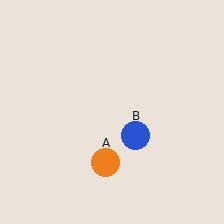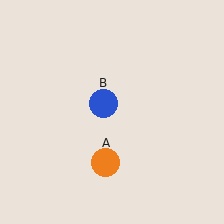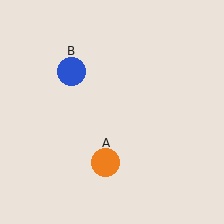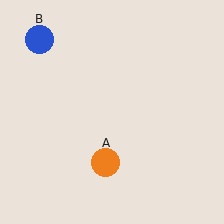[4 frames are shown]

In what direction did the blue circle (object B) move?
The blue circle (object B) moved up and to the left.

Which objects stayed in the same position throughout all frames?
Orange circle (object A) remained stationary.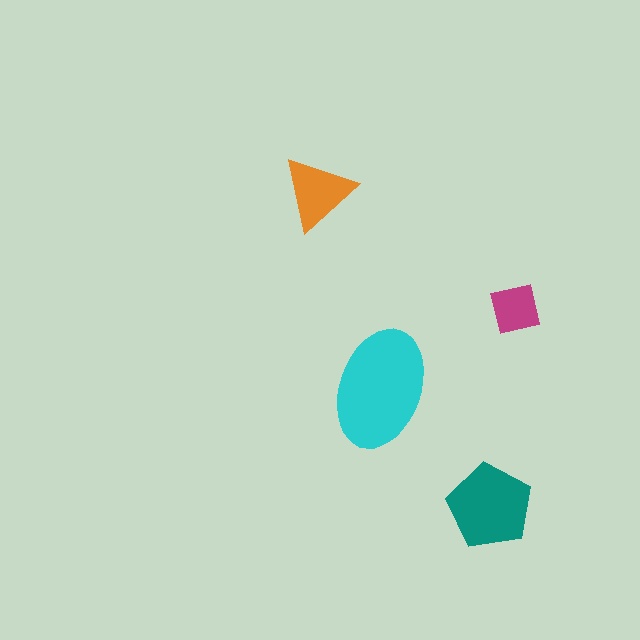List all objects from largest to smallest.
The cyan ellipse, the teal pentagon, the orange triangle, the magenta square.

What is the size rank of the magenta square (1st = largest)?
4th.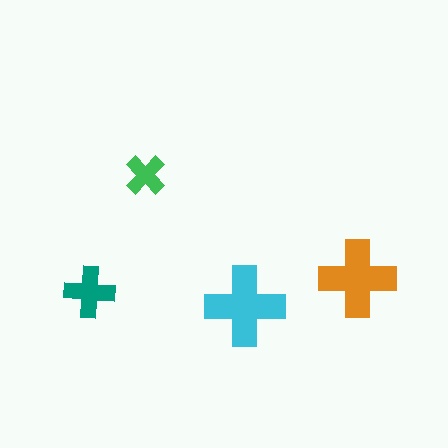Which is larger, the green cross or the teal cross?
The teal one.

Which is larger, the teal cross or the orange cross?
The orange one.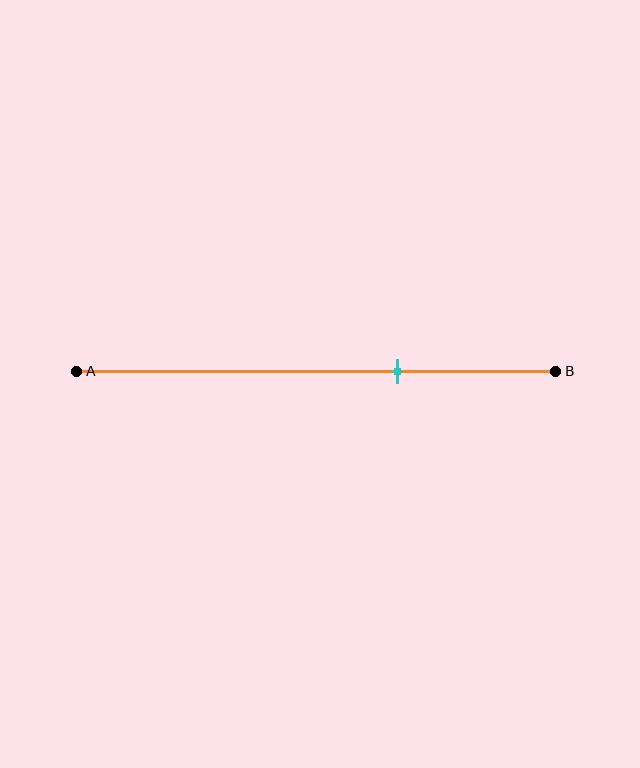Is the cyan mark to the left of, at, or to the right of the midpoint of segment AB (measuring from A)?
The cyan mark is to the right of the midpoint of segment AB.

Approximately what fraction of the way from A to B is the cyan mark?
The cyan mark is approximately 65% of the way from A to B.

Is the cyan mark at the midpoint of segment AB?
No, the mark is at about 65% from A, not at the 50% midpoint.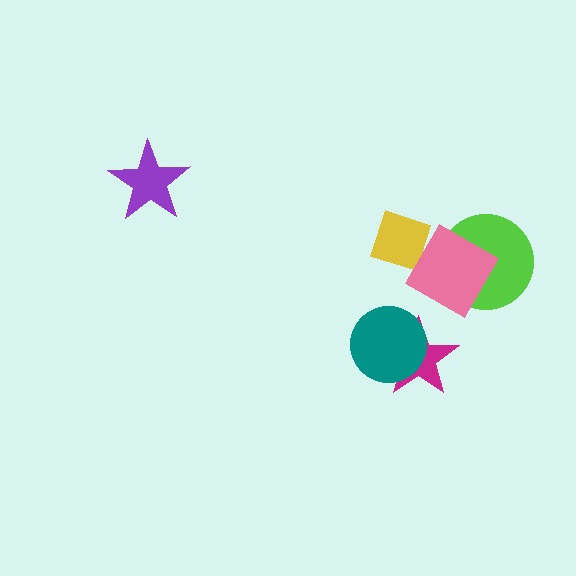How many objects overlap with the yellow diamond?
1 object overlaps with the yellow diamond.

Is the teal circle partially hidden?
No, no other shape covers it.